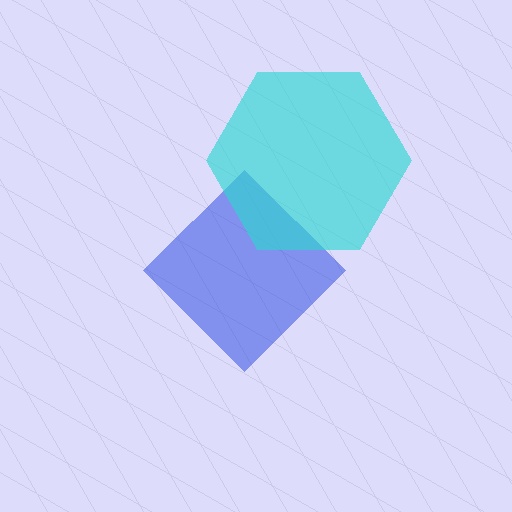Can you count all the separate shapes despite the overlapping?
Yes, there are 2 separate shapes.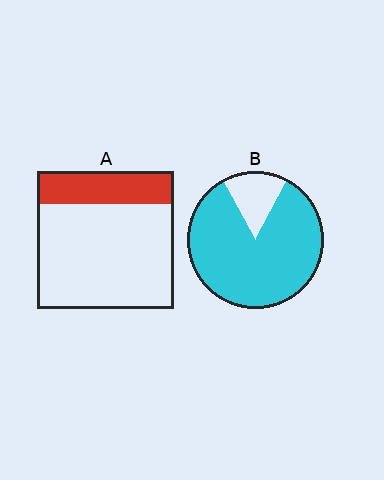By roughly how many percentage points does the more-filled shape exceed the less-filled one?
By roughly 60 percentage points (B over A).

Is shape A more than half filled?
No.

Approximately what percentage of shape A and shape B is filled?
A is approximately 25% and B is approximately 85%.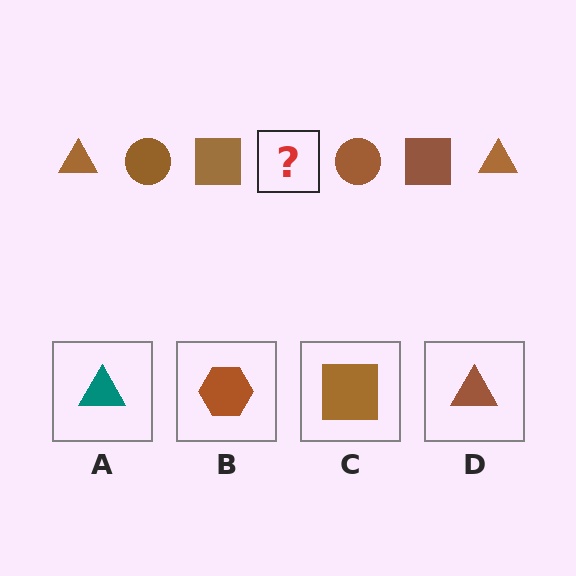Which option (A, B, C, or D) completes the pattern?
D.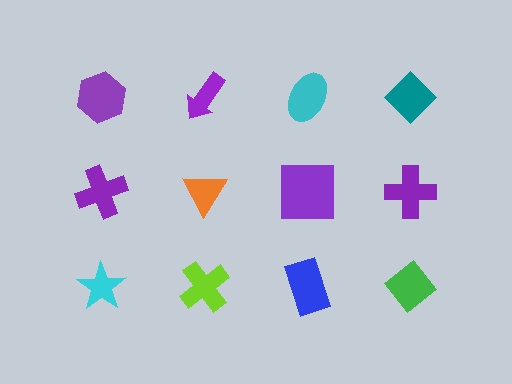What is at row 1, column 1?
A purple hexagon.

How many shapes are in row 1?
4 shapes.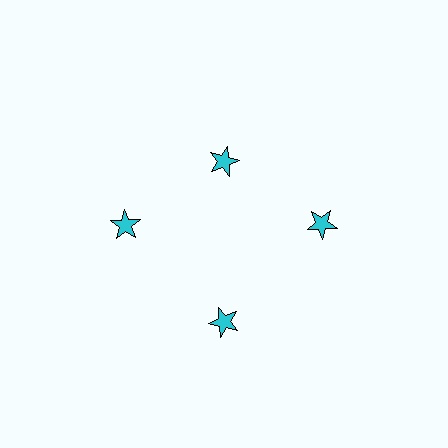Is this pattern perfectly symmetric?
No. The 4 cyan stars are arranged in a ring, but one element near the 12 o'clock position is pulled inward toward the center, breaking the 4-fold rotational symmetry.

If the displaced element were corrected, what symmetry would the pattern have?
It would have 4-fold rotational symmetry — the pattern would map onto itself every 90 degrees.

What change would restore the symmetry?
The symmetry would be restored by moving it outward, back onto the ring so that all 4 stars sit at equal angles and equal distance from the center.